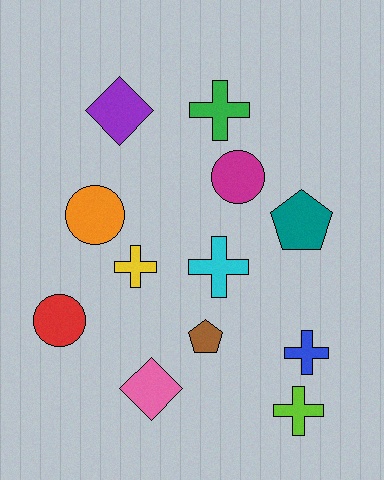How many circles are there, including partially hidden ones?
There are 3 circles.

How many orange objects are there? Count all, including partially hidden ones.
There is 1 orange object.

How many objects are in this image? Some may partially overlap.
There are 12 objects.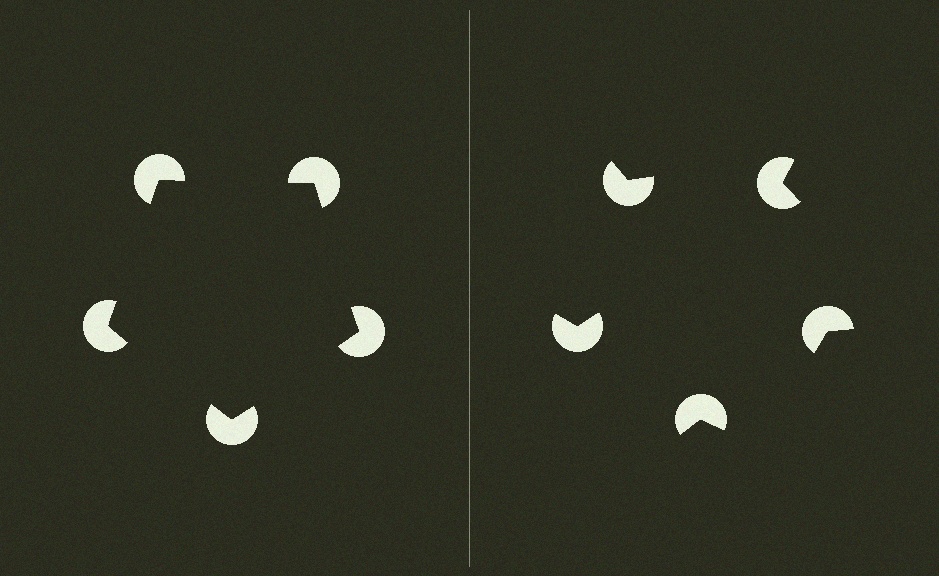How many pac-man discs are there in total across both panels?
10 — 5 on each side.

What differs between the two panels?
The pac-man discs are positioned identically on both sides; only the wedge orientations differ. On the left they align to a pentagon; on the right they are misaligned.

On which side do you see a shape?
An illusory pentagon appears on the left side. On the right side the wedge cuts are rotated, so no coherent shape forms.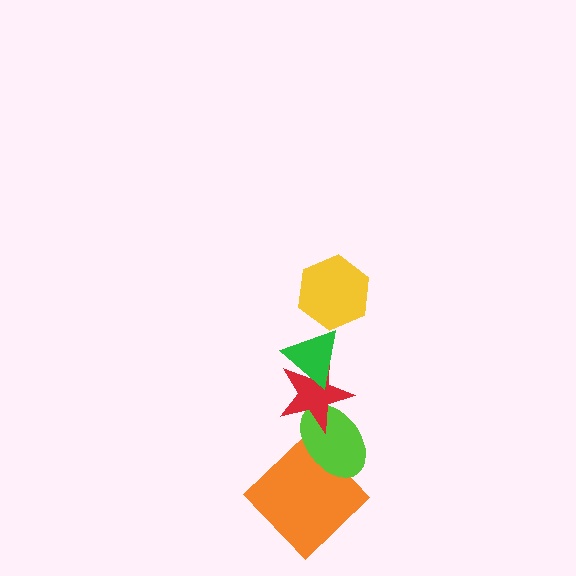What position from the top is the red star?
The red star is 3rd from the top.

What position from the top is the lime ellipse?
The lime ellipse is 4th from the top.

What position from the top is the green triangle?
The green triangle is 2nd from the top.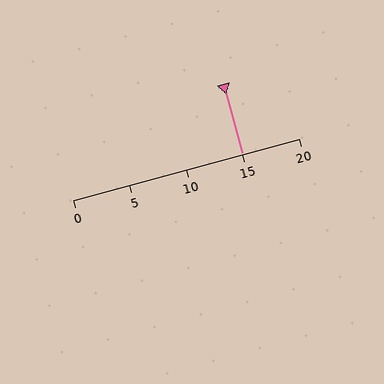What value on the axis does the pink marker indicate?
The marker indicates approximately 15.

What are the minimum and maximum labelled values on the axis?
The axis runs from 0 to 20.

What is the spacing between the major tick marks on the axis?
The major ticks are spaced 5 apart.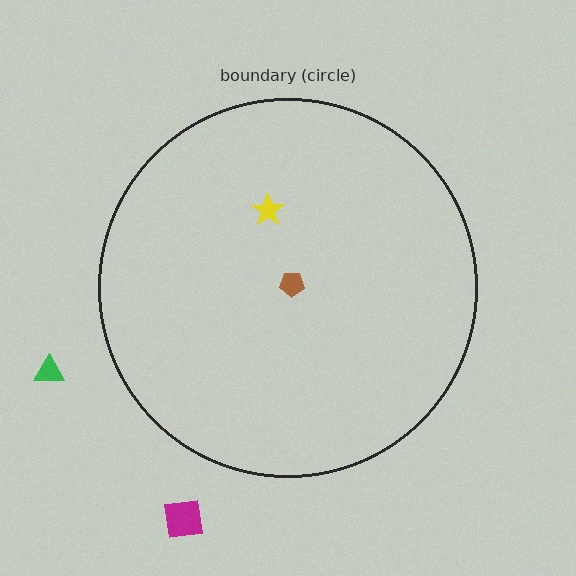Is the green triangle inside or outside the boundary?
Outside.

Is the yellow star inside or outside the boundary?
Inside.